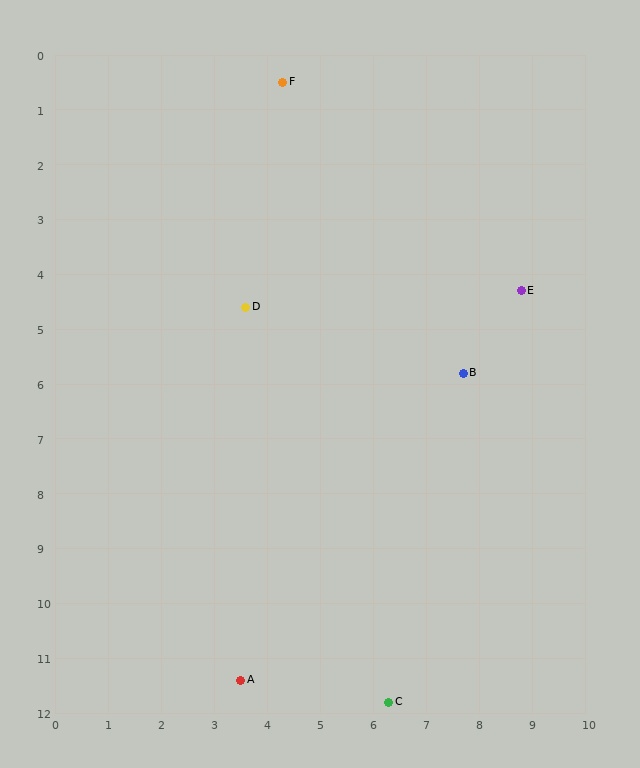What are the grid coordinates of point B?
Point B is at approximately (7.7, 5.8).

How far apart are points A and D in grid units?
Points A and D are about 6.8 grid units apart.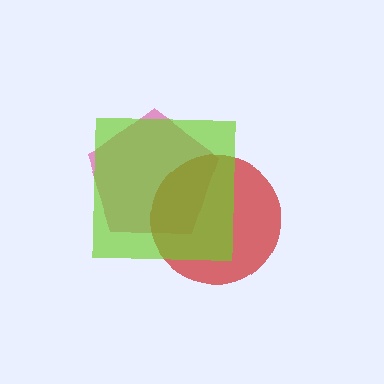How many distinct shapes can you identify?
There are 3 distinct shapes: a magenta pentagon, a red circle, a lime square.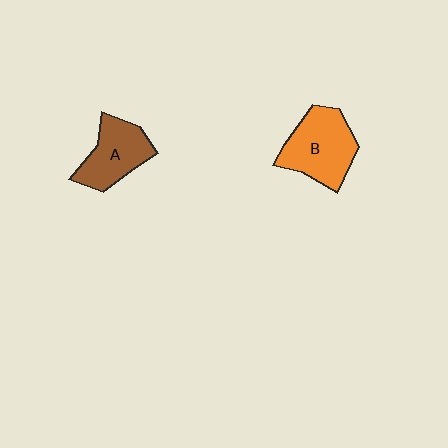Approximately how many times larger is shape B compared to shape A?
Approximately 1.2 times.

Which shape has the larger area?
Shape B (orange).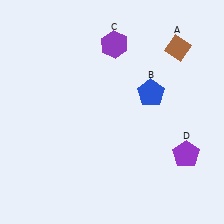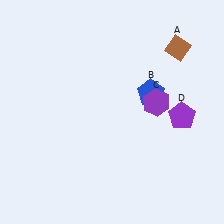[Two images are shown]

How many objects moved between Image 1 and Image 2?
2 objects moved between the two images.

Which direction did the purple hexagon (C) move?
The purple hexagon (C) moved down.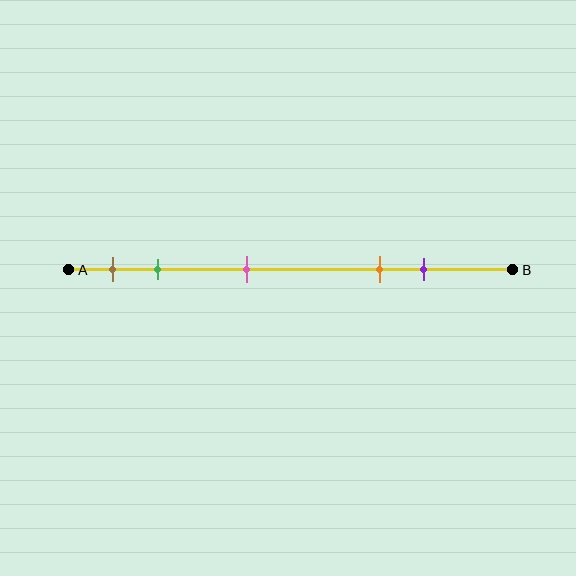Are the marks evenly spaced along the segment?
No, the marks are not evenly spaced.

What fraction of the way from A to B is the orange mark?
The orange mark is approximately 70% (0.7) of the way from A to B.